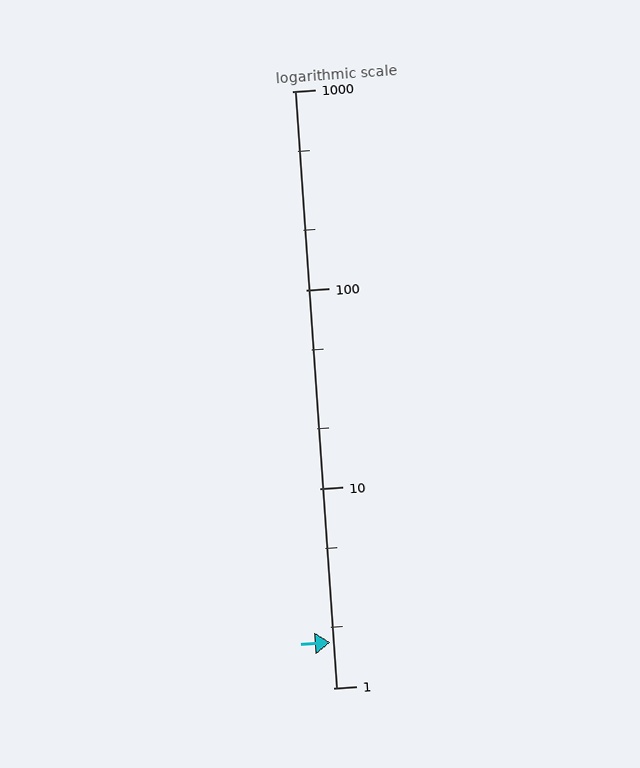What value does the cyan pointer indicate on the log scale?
The pointer indicates approximately 1.7.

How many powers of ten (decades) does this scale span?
The scale spans 3 decades, from 1 to 1000.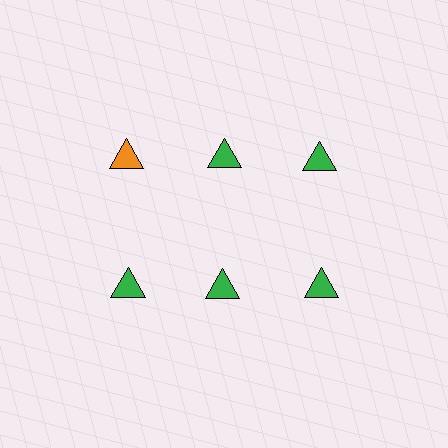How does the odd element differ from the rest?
It has a different color: orange instead of green.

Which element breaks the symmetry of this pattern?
The orange triangle in the top row, leftmost column breaks the symmetry. All other shapes are green triangles.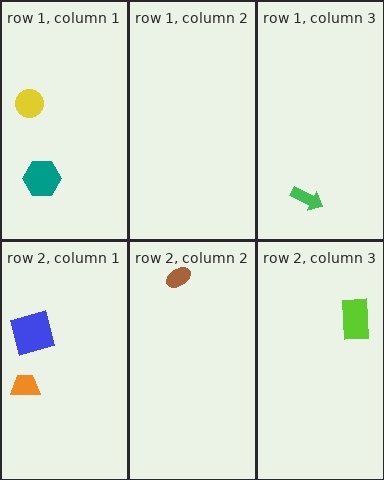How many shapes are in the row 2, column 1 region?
2.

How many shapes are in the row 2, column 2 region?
1.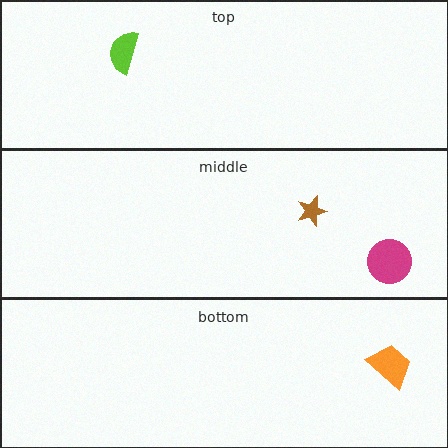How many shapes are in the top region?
1.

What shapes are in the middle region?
The magenta circle, the brown star.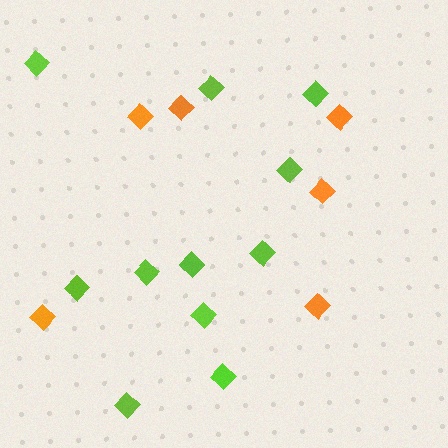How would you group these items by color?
There are 2 groups: one group of orange diamonds (6) and one group of lime diamonds (11).